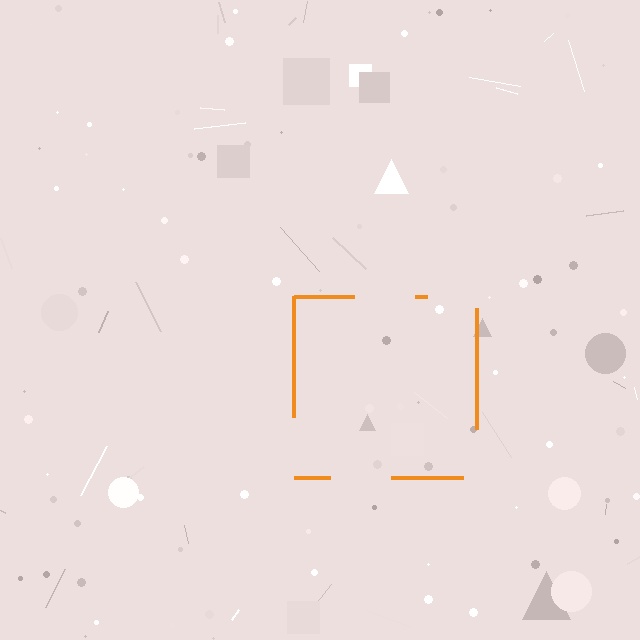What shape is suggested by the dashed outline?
The dashed outline suggests a square.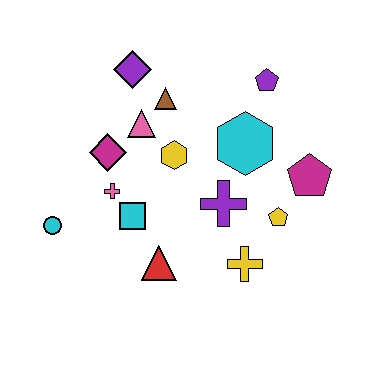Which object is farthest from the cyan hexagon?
The cyan circle is farthest from the cyan hexagon.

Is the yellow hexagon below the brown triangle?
Yes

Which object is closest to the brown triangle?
The pink triangle is closest to the brown triangle.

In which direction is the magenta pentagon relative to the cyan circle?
The magenta pentagon is to the right of the cyan circle.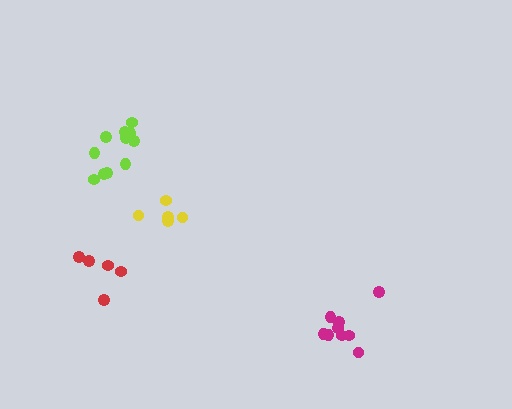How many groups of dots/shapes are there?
There are 4 groups.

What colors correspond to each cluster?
The clusters are colored: red, lime, yellow, magenta.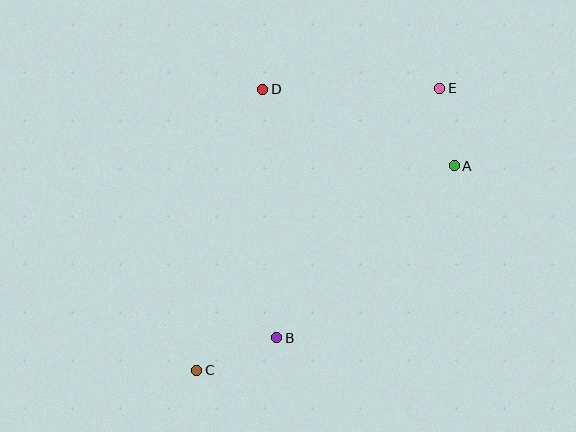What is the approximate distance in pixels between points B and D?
The distance between B and D is approximately 249 pixels.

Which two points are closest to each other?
Points A and E are closest to each other.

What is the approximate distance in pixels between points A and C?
The distance between A and C is approximately 329 pixels.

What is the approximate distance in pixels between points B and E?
The distance between B and E is approximately 298 pixels.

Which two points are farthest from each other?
Points C and E are farthest from each other.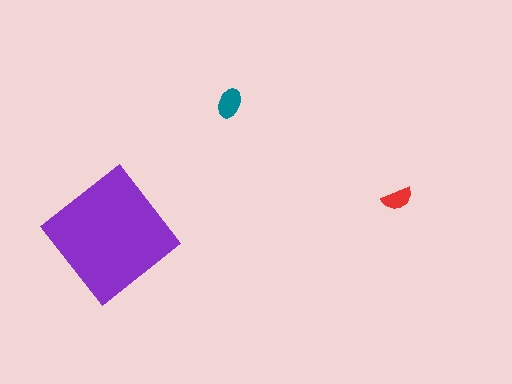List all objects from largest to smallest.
The purple diamond, the teal ellipse, the red semicircle.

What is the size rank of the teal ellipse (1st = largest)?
2nd.